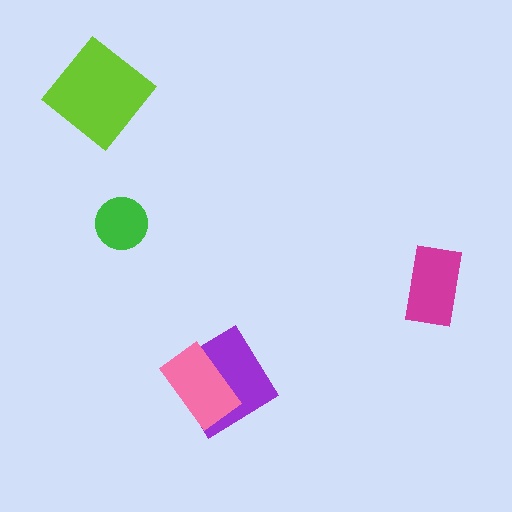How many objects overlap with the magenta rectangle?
0 objects overlap with the magenta rectangle.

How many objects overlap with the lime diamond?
0 objects overlap with the lime diamond.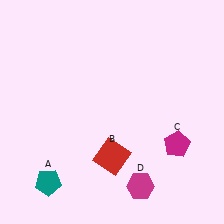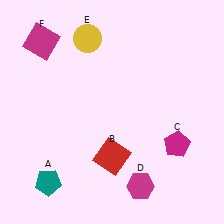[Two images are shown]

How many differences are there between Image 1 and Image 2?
There are 2 differences between the two images.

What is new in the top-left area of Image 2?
A magenta square (F) was added in the top-left area of Image 2.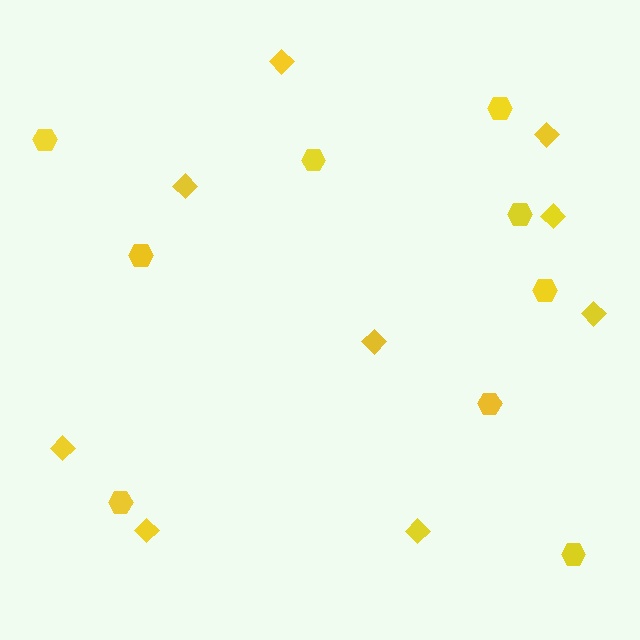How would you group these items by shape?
There are 2 groups: one group of hexagons (9) and one group of diamonds (9).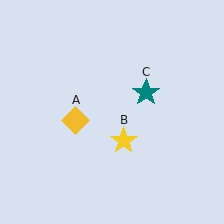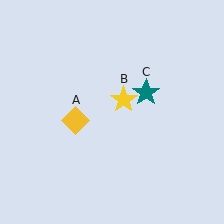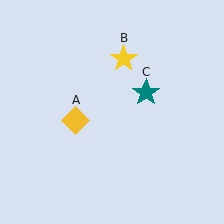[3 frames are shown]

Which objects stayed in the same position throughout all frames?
Yellow diamond (object A) and teal star (object C) remained stationary.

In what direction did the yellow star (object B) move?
The yellow star (object B) moved up.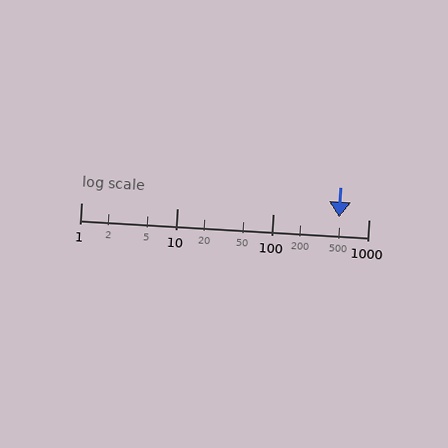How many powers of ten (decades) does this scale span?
The scale spans 3 decades, from 1 to 1000.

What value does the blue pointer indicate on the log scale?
The pointer indicates approximately 490.